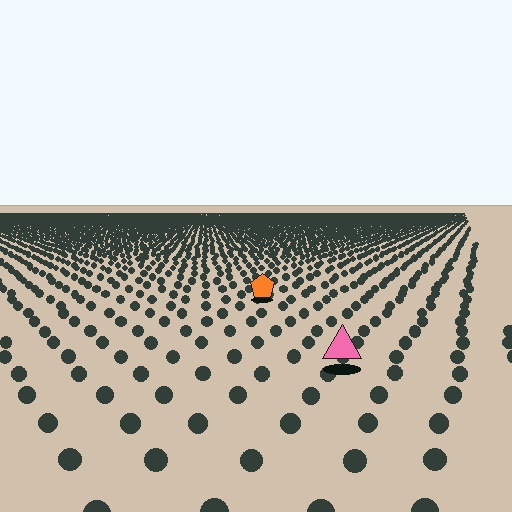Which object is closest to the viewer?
The pink triangle is closest. The texture marks near it are larger and more spread out.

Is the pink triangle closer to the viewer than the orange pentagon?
Yes. The pink triangle is closer — you can tell from the texture gradient: the ground texture is coarser near it.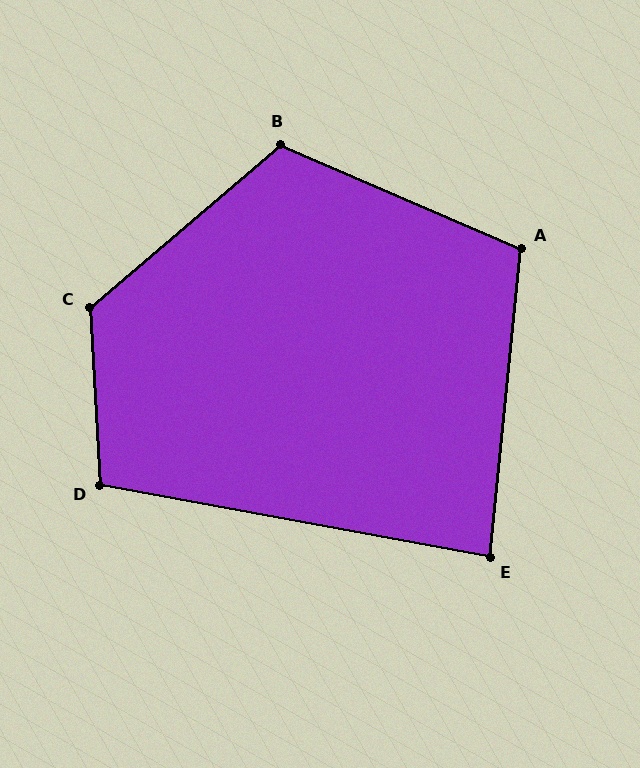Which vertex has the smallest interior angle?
E, at approximately 85 degrees.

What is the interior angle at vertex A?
Approximately 108 degrees (obtuse).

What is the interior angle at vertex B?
Approximately 116 degrees (obtuse).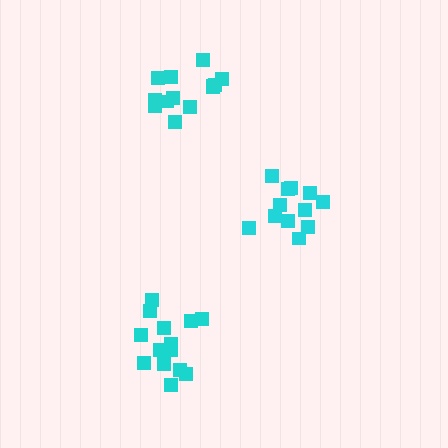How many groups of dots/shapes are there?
There are 3 groups.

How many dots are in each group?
Group 1: 13 dots, Group 2: 14 dots, Group 3: 12 dots (39 total).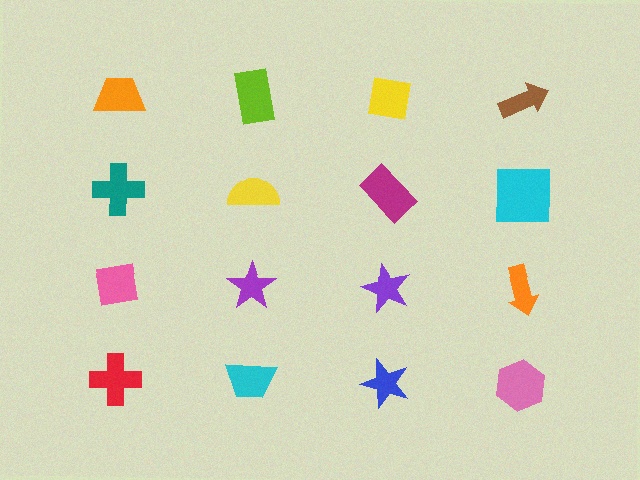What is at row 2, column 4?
A cyan square.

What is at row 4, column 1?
A red cross.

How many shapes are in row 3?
4 shapes.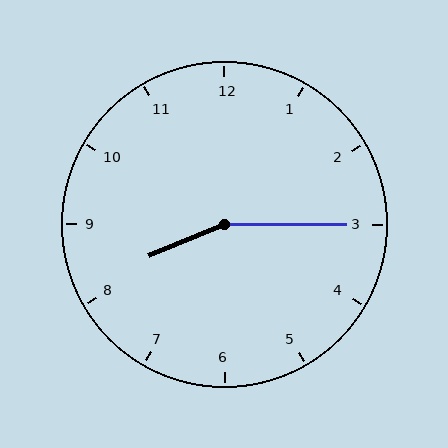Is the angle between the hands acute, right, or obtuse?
It is obtuse.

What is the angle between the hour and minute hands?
Approximately 158 degrees.